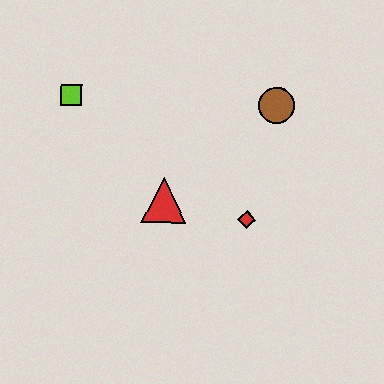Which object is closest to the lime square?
The red triangle is closest to the lime square.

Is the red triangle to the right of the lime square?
Yes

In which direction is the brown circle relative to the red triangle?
The brown circle is to the right of the red triangle.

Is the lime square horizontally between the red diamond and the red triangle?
No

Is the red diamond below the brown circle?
Yes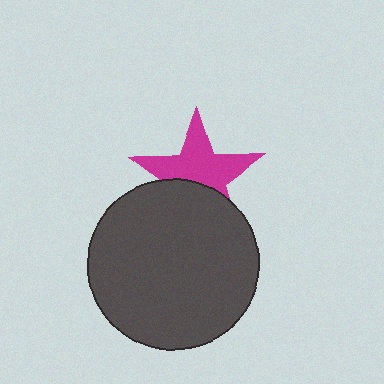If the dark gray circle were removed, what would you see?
You would see the complete magenta star.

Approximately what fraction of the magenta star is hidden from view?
Roughly 40% of the magenta star is hidden behind the dark gray circle.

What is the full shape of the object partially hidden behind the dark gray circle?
The partially hidden object is a magenta star.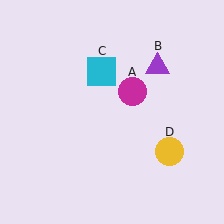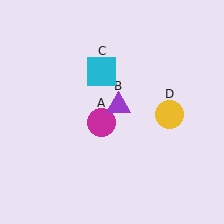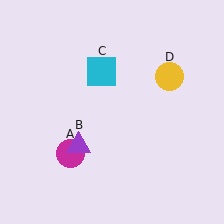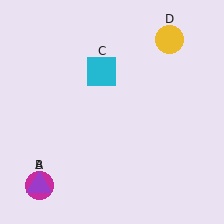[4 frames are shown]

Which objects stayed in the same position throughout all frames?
Cyan square (object C) remained stationary.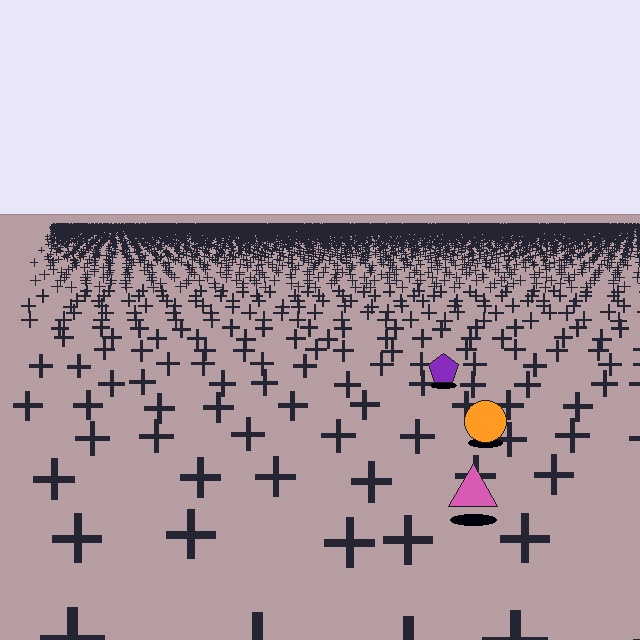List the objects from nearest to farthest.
From nearest to farthest: the pink triangle, the orange circle, the purple pentagon.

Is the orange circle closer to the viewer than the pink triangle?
No. The pink triangle is closer — you can tell from the texture gradient: the ground texture is coarser near it.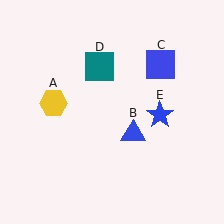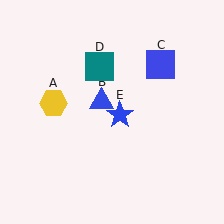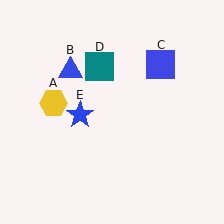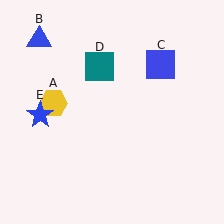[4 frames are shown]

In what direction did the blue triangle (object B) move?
The blue triangle (object B) moved up and to the left.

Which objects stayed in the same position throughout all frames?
Yellow hexagon (object A) and blue square (object C) and teal square (object D) remained stationary.